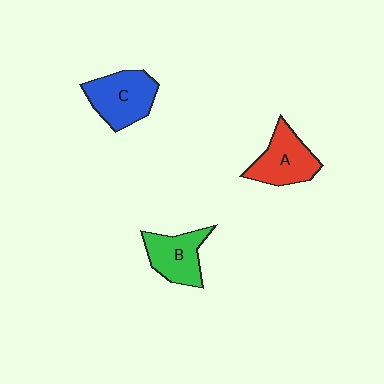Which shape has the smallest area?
Shape B (green).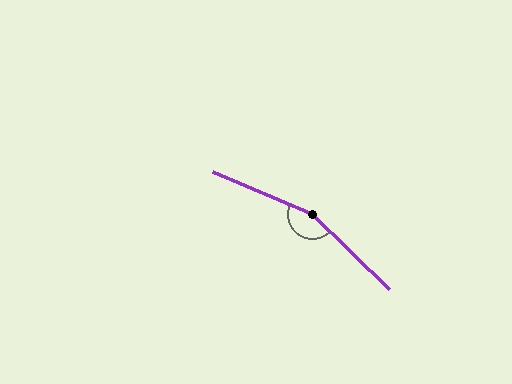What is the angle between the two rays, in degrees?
Approximately 158 degrees.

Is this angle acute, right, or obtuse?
It is obtuse.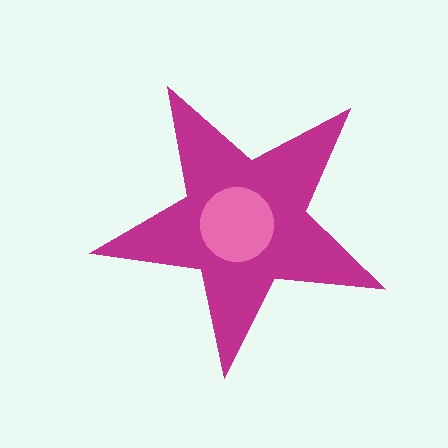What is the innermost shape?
The pink circle.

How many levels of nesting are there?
2.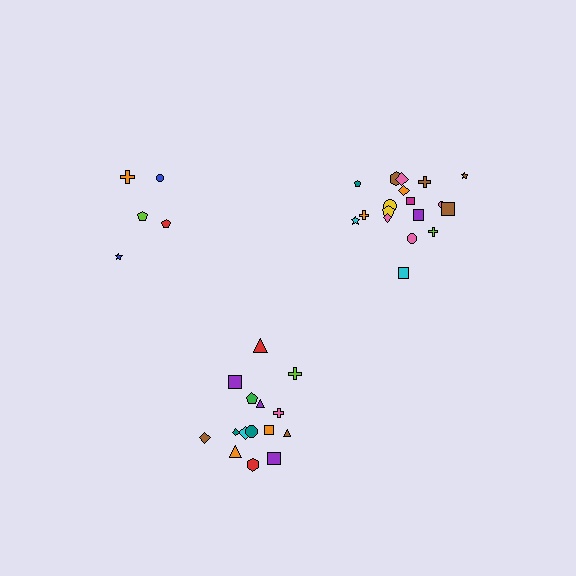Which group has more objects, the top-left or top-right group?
The top-right group.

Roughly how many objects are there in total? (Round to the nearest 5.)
Roughly 40 objects in total.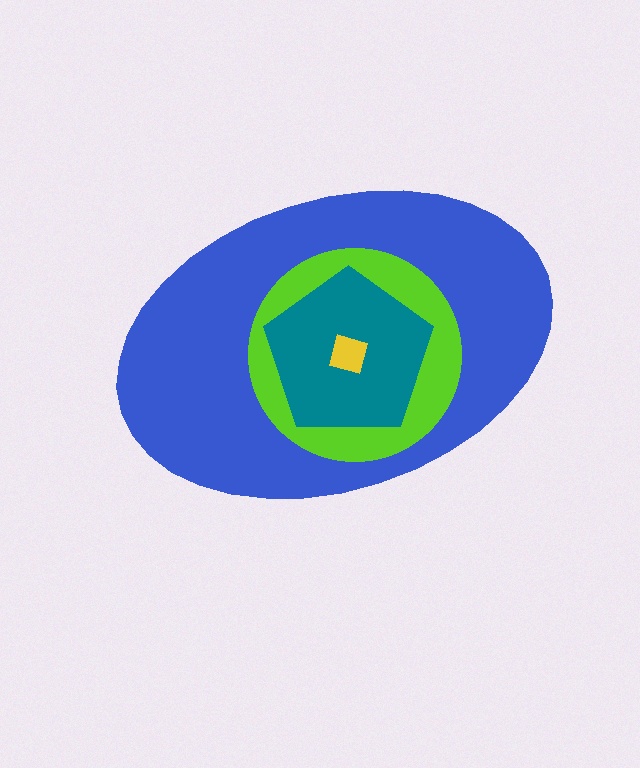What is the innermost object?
The yellow diamond.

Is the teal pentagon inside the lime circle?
Yes.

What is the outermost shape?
The blue ellipse.